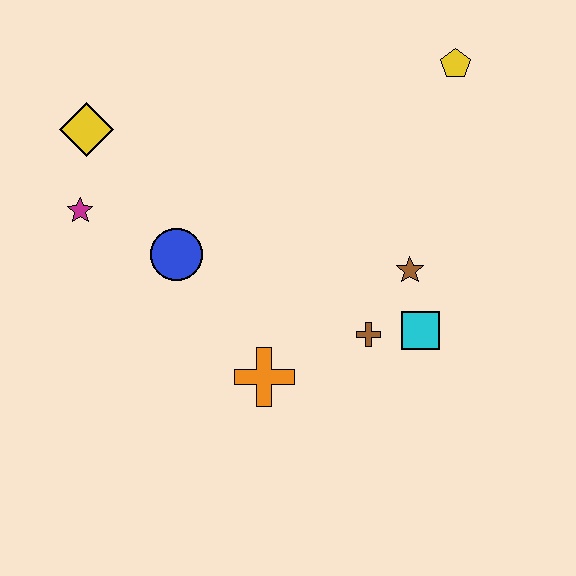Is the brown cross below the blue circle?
Yes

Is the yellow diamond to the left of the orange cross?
Yes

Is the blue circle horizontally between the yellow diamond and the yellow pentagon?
Yes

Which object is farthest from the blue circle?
The yellow pentagon is farthest from the blue circle.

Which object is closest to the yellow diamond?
The magenta star is closest to the yellow diamond.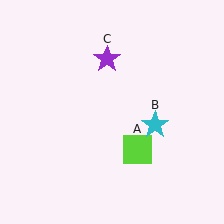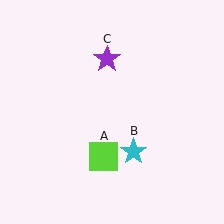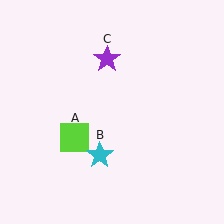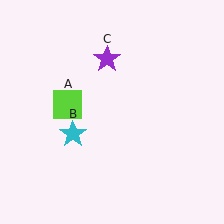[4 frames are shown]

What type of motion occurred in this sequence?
The lime square (object A), cyan star (object B) rotated clockwise around the center of the scene.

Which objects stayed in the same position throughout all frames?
Purple star (object C) remained stationary.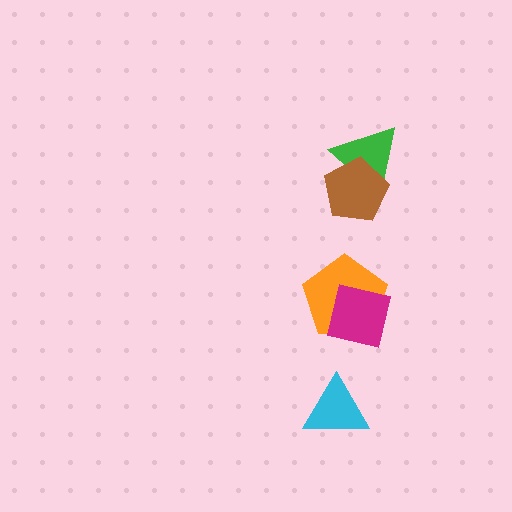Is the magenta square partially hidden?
No, no other shape covers it.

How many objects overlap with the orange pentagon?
1 object overlaps with the orange pentagon.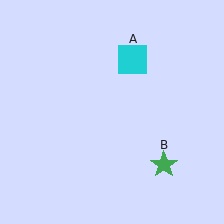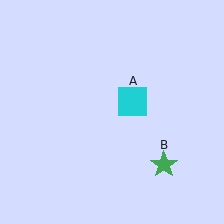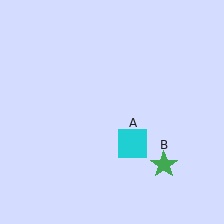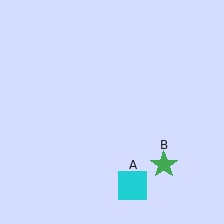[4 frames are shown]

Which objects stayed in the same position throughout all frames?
Green star (object B) remained stationary.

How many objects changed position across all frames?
1 object changed position: cyan square (object A).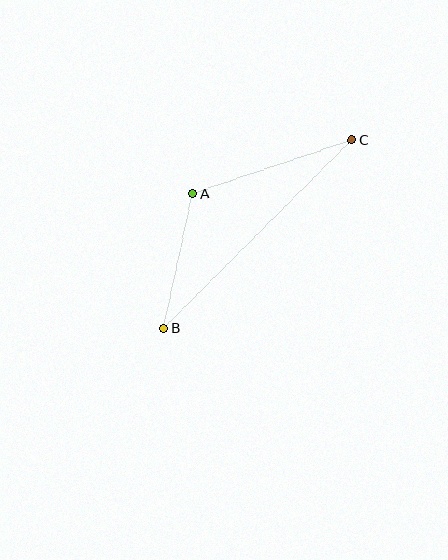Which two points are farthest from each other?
Points B and C are farthest from each other.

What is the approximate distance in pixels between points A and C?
The distance between A and C is approximately 168 pixels.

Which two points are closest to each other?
Points A and B are closest to each other.